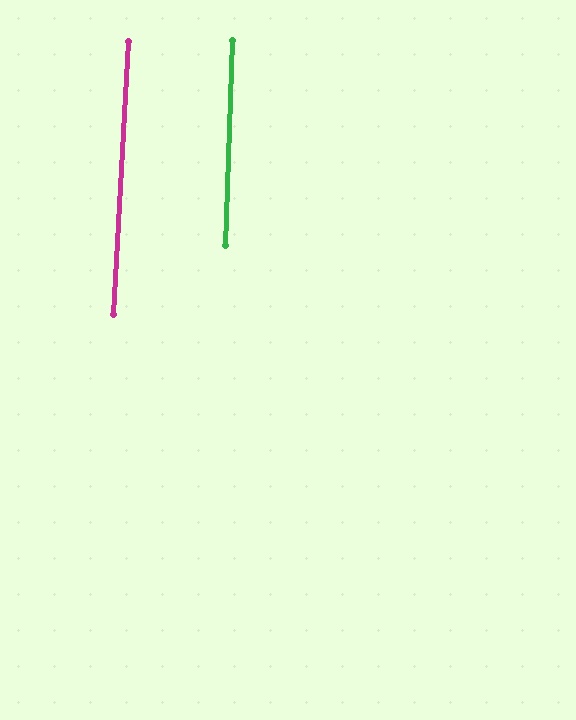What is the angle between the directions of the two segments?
Approximately 1 degree.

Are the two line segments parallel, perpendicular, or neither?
Parallel — their directions differ by only 1.4°.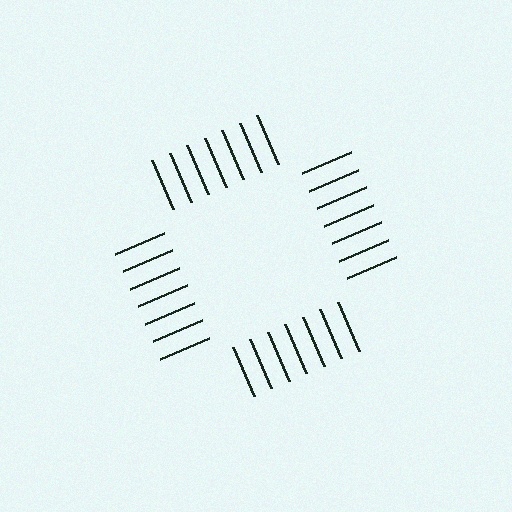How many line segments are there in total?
28 — 7 along each of the 4 edges.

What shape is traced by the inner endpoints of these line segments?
An illusory square — the line segments terminate on its edges but no continuous stroke is drawn.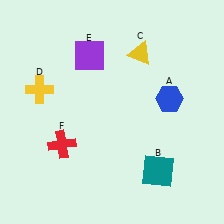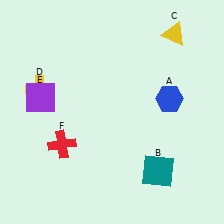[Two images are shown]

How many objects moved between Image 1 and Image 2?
2 objects moved between the two images.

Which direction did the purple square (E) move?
The purple square (E) moved left.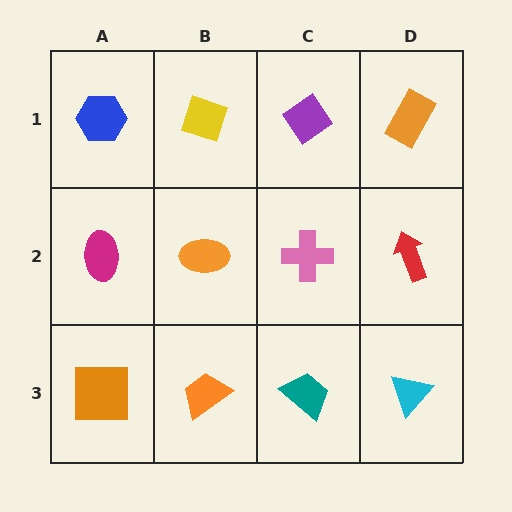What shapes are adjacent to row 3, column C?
A pink cross (row 2, column C), an orange trapezoid (row 3, column B), a cyan triangle (row 3, column D).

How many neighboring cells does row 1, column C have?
3.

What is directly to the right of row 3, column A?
An orange trapezoid.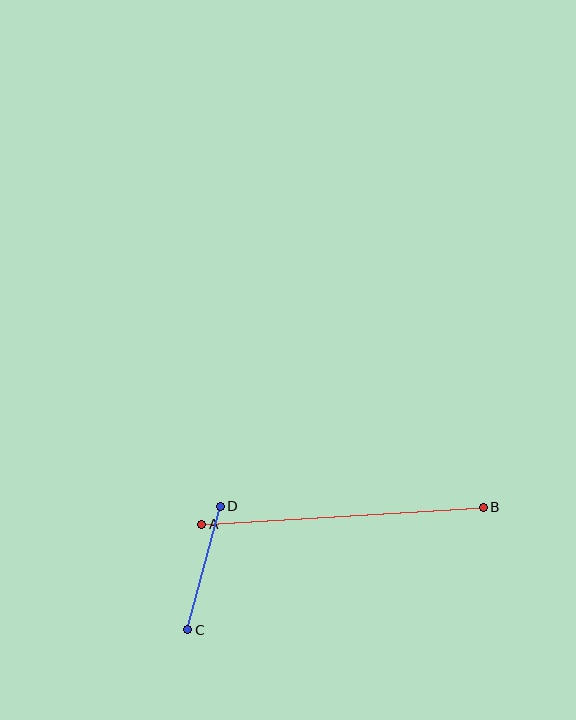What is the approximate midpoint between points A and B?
The midpoint is at approximately (343, 516) pixels.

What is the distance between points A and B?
The distance is approximately 282 pixels.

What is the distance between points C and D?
The distance is approximately 128 pixels.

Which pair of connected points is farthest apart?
Points A and B are farthest apart.